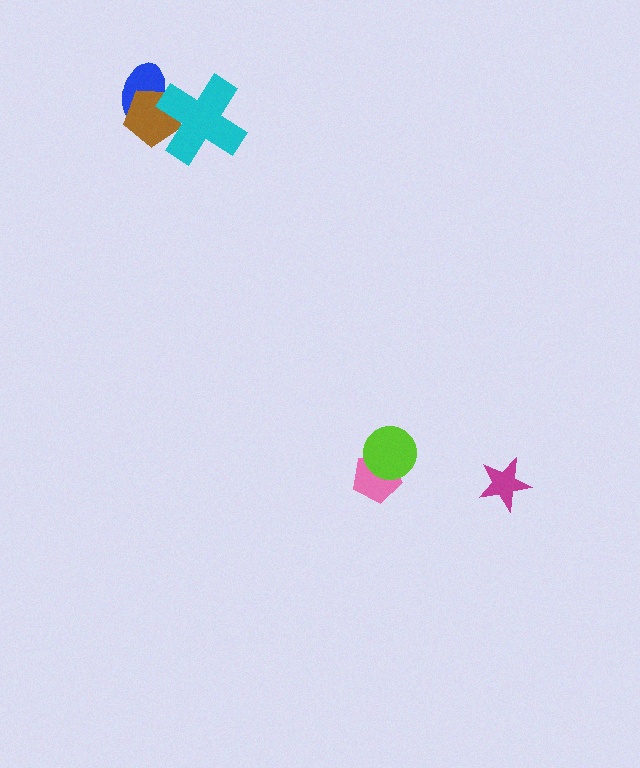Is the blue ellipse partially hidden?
Yes, it is partially covered by another shape.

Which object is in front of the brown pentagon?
The cyan cross is in front of the brown pentagon.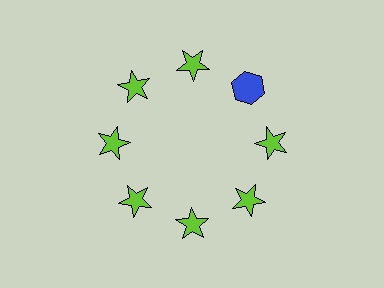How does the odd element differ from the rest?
It differs in both color (blue instead of lime) and shape (hexagon instead of star).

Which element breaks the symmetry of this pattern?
The blue hexagon at roughly the 2 o'clock position breaks the symmetry. All other shapes are lime stars.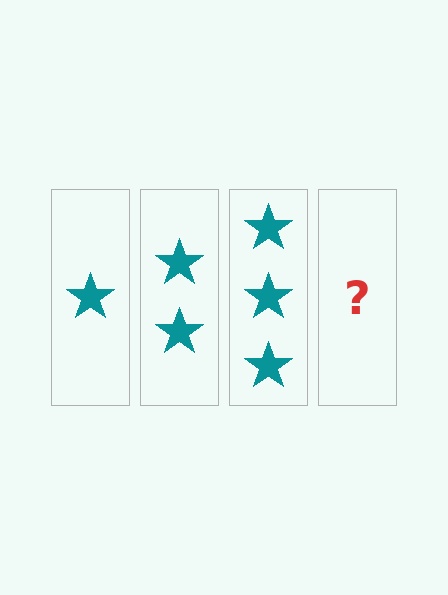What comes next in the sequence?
The next element should be 4 stars.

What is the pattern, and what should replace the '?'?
The pattern is that each step adds one more star. The '?' should be 4 stars.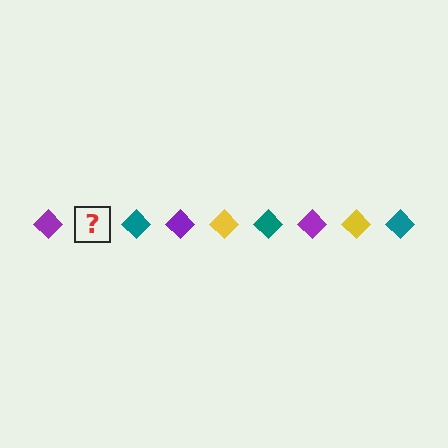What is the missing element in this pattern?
The missing element is a yellow diamond.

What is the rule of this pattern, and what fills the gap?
The rule is that the pattern cycles through purple, yellow, teal diamonds. The gap should be filled with a yellow diamond.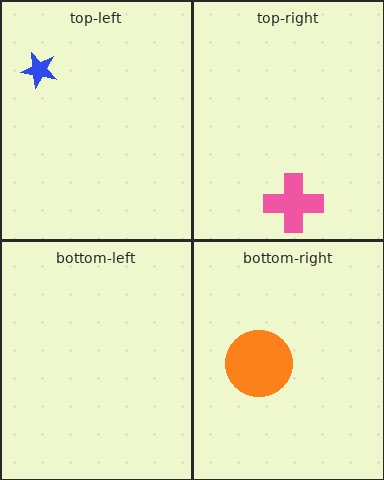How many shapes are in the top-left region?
1.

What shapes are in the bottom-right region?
The orange circle.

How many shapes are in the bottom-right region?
1.